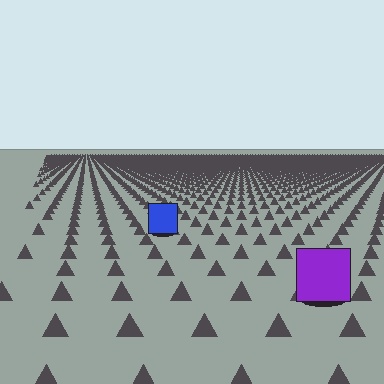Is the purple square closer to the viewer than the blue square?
Yes. The purple square is closer — you can tell from the texture gradient: the ground texture is coarser near it.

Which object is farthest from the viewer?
The blue square is farthest from the viewer. It appears smaller and the ground texture around it is denser.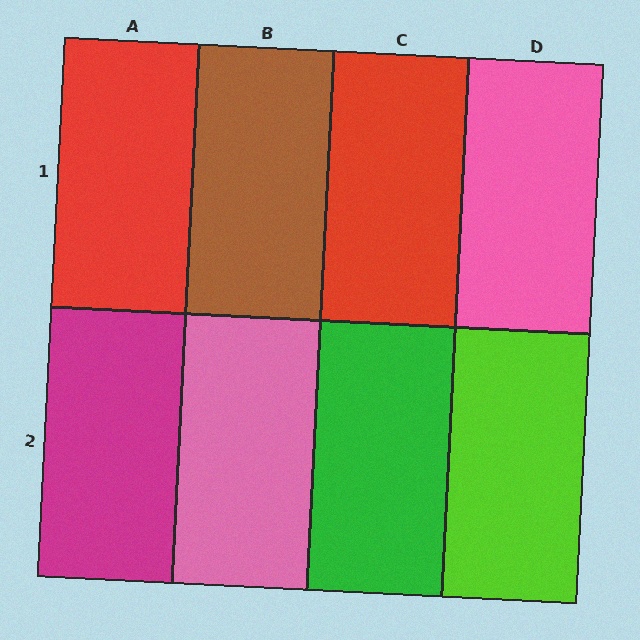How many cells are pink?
2 cells are pink.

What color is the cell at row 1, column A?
Red.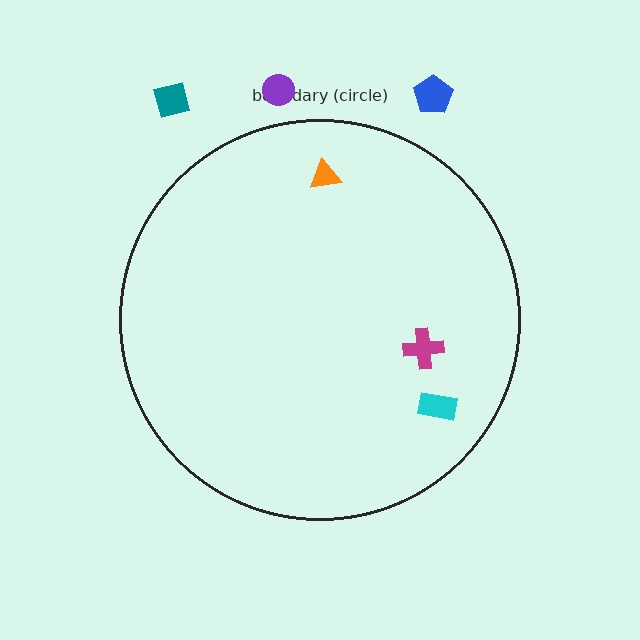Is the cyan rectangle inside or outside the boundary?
Inside.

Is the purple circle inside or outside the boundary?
Outside.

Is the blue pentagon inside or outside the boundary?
Outside.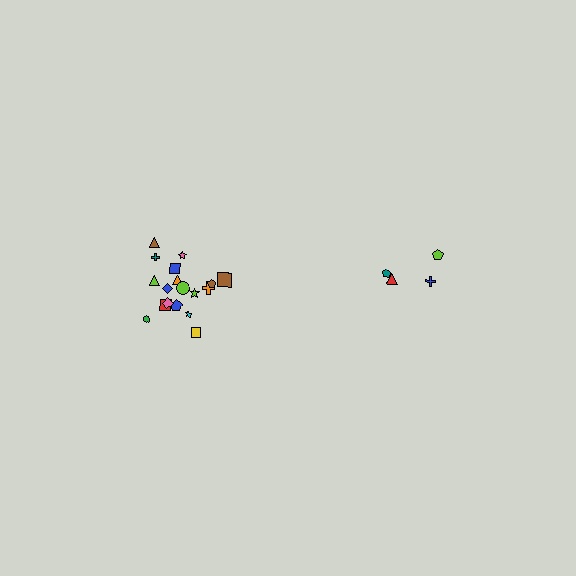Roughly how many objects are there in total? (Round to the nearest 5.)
Roughly 20 objects in total.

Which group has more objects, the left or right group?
The left group.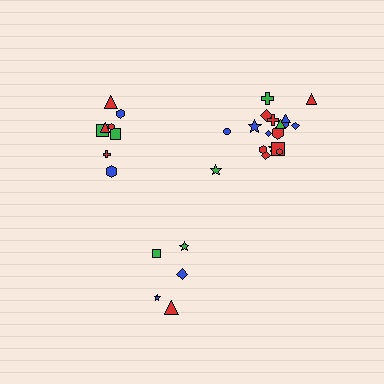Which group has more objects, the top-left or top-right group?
The top-right group.